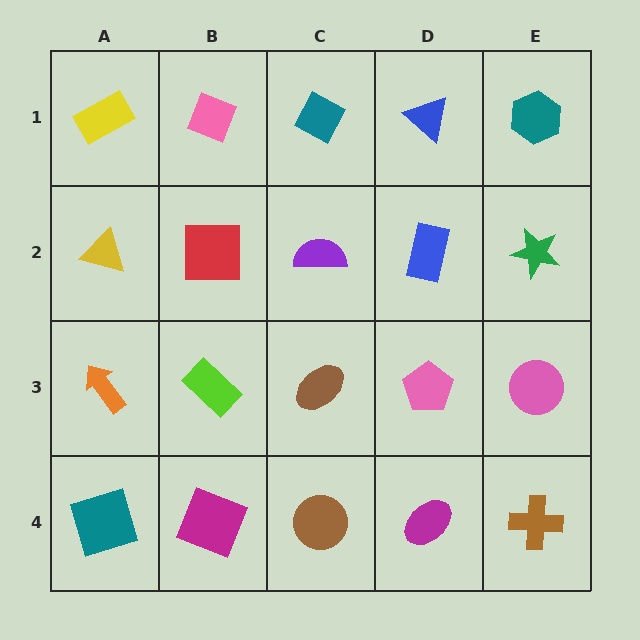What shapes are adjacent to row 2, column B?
A pink diamond (row 1, column B), a lime rectangle (row 3, column B), a yellow triangle (row 2, column A), a purple semicircle (row 2, column C).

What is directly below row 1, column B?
A red square.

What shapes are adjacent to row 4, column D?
A pink pentagon (row 3, column D), a brown circle (row 4, column C), a brown cross (row 4, column E).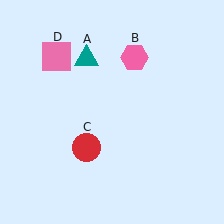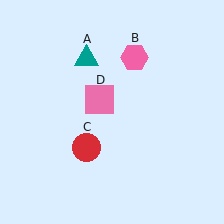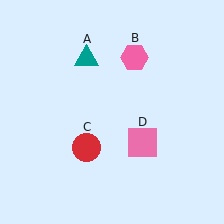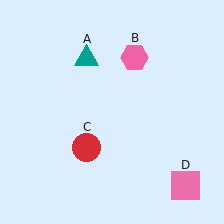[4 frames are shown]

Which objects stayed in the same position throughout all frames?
Teal triangle (object A) and pink hexagon (object B) and red circle (object C) remained stationary.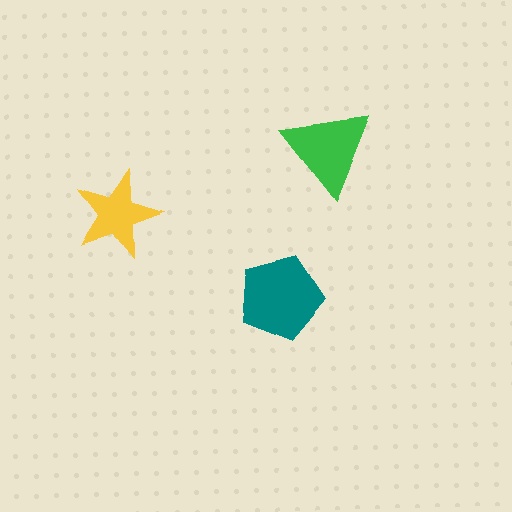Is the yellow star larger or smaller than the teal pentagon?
Smaller.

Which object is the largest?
The teal pentagon.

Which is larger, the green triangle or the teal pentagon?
The teal pentagon.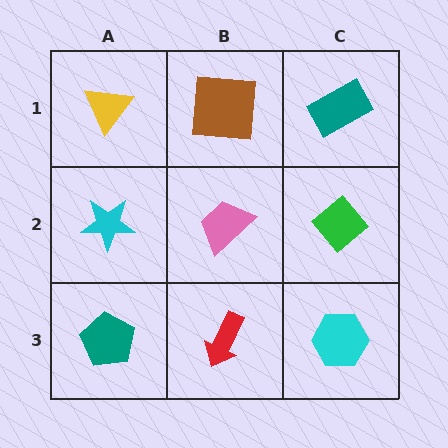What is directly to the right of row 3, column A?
A red arrow.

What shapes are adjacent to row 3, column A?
A cyan star (row 2, column A), a red arrow (row 3, column B).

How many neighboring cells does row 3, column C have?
2.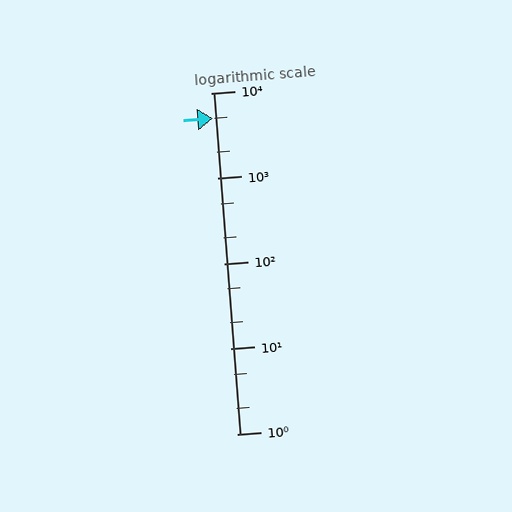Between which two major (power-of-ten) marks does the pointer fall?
The pointer is between 1000 and 10000.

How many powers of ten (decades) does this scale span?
The scale spans 4 decades, from 1 to 10000.